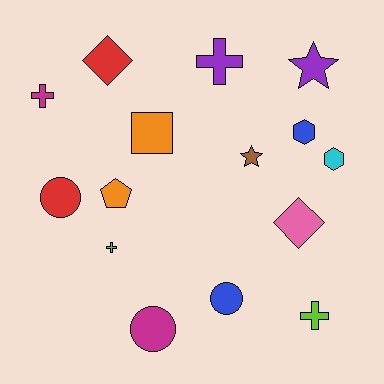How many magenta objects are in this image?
There are 2 magenta objects.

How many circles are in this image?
There are 3 circles.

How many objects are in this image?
There are 15 objects.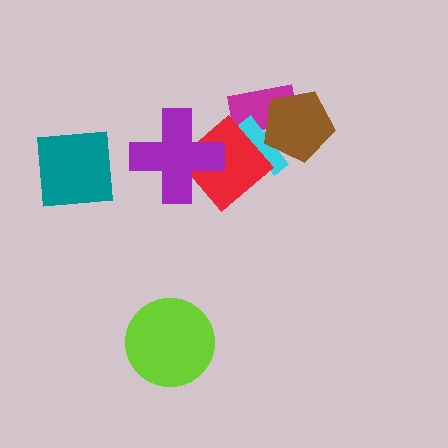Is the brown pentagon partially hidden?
No, no other shape covers it.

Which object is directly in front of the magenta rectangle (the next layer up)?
The cyan cross is directly in front of the magenta rectangle.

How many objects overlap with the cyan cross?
3 objects overlap with the cyan cross.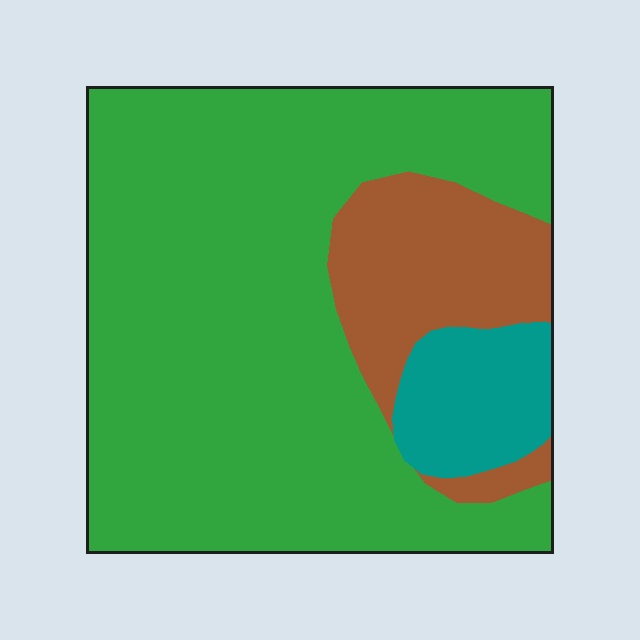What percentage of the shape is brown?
Brown covers 17% of the shape.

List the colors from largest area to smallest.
From largest to smallest: green, brown, teal.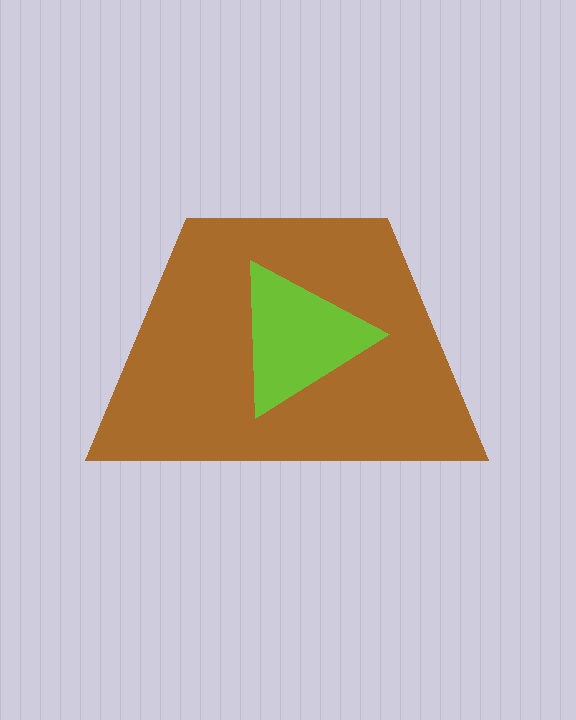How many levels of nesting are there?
2.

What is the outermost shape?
The brown trapezoid.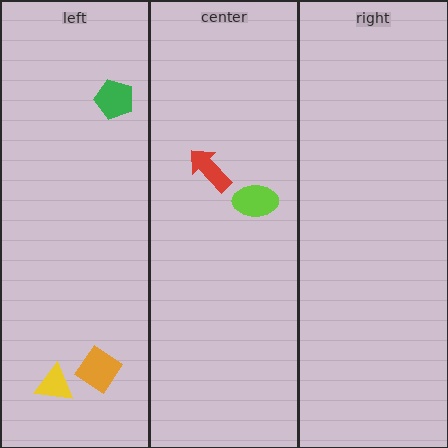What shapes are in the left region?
The green pentagon, the yellow triangle, the orange diamond.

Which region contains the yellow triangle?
The left region.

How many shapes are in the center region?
2.